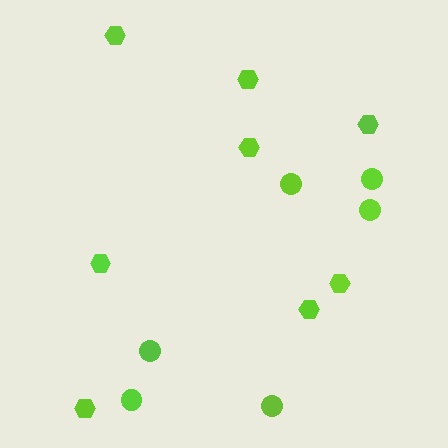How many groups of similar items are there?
There are 2 groups: one group of circles (6) and one group of hexagons (8).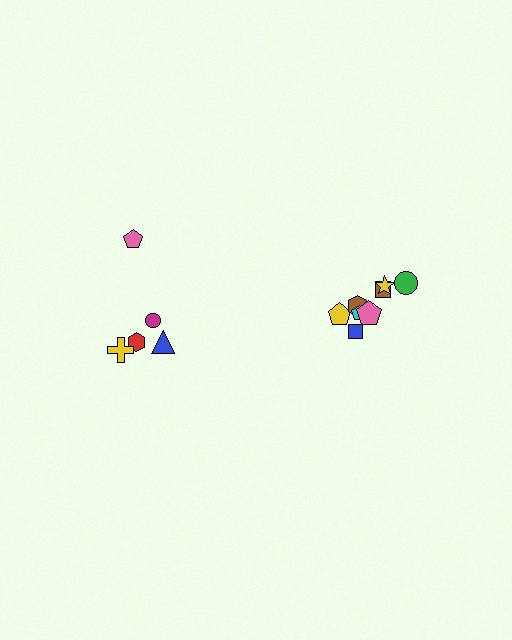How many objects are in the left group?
There are 5 objects.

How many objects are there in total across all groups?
There are 13 objects.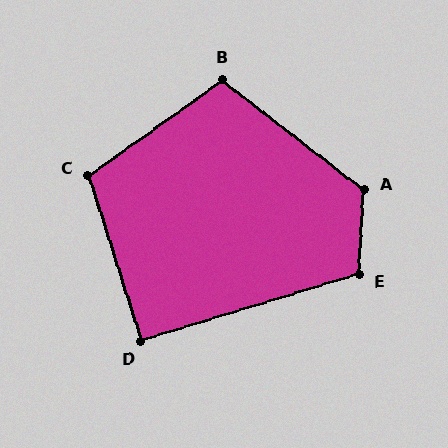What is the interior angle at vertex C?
Approximately 108 degrees (obtuse).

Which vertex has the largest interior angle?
A, at approximately 124 degrees.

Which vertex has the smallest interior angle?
D, at approximately 90 degrees.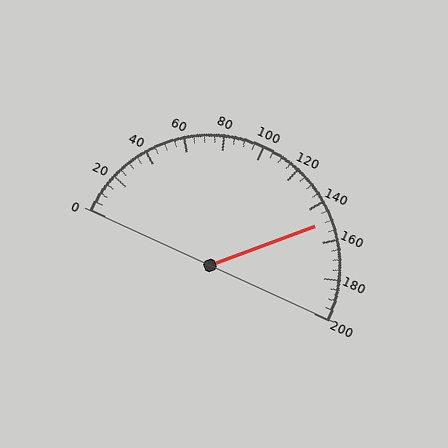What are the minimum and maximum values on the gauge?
The gauge ranges from 0 to 200.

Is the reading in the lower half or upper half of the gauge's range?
The reading is in the upper half of the range (0 to 200).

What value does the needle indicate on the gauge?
The needle indicates approximately 150.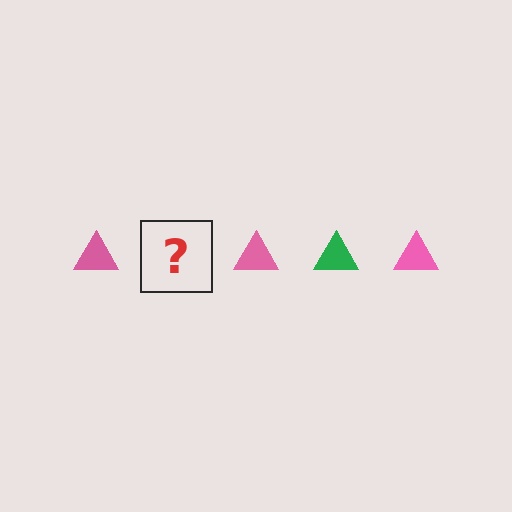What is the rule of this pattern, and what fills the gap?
The rule is that the pattern cycles through pink, green triangles. The gap should be filled with a green triangle.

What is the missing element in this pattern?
The missing element is a green triangle.